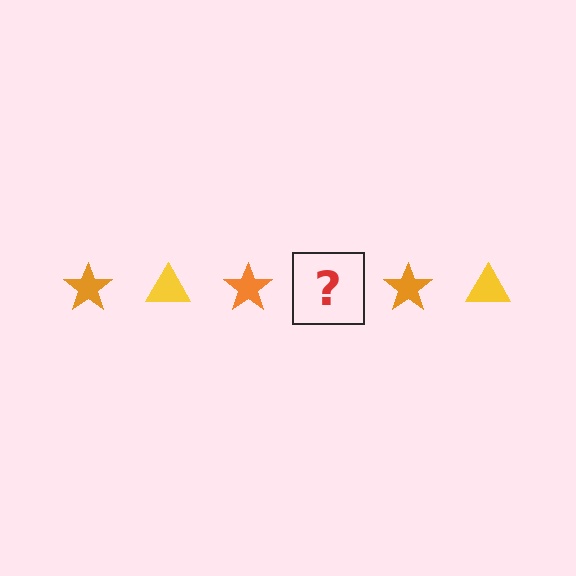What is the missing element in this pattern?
The missing element is a yellow triangle.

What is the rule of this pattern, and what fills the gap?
The rule is that the pattern alternates between orange star and yellow triangle. The gap should be filled with a yellow triangle.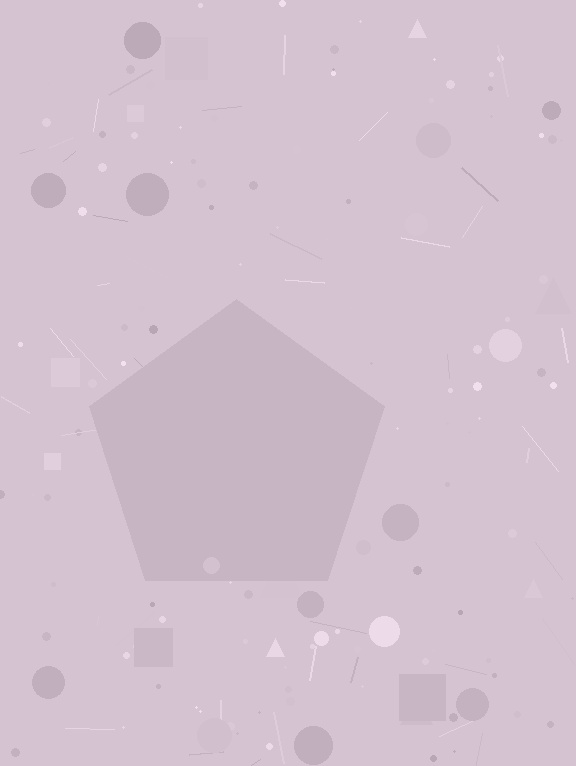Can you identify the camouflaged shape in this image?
The camouflaged shape is a pentagon.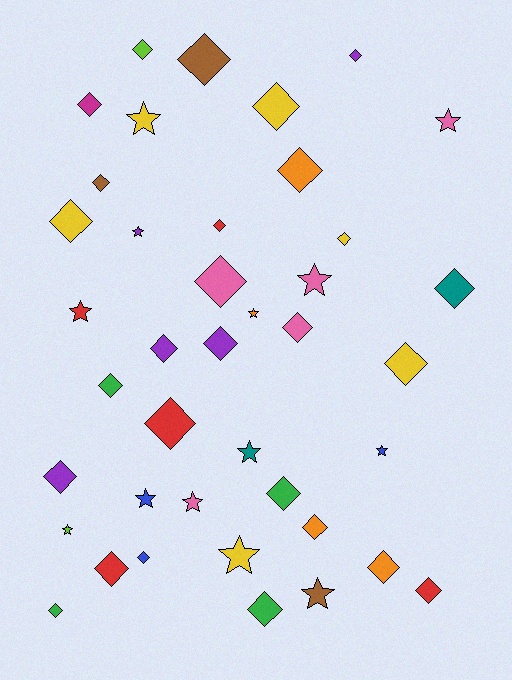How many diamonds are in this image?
There are 27 diamonds.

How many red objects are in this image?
There are 5 red objects.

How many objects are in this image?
There are 40 objects.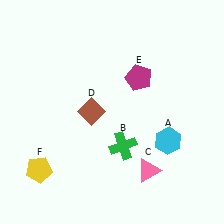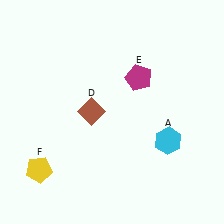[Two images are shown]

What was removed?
The pink triangle (C), the green cross (B) were removed in Image 2.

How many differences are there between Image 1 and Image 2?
There are 2 differences between the two images.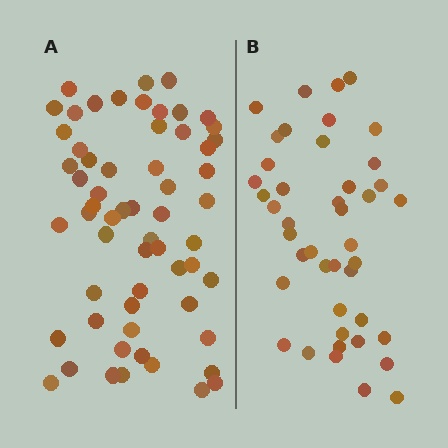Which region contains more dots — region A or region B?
Region A (the left region) has more dots.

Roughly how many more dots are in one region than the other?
Region A has approximately 15 more dots than region B.